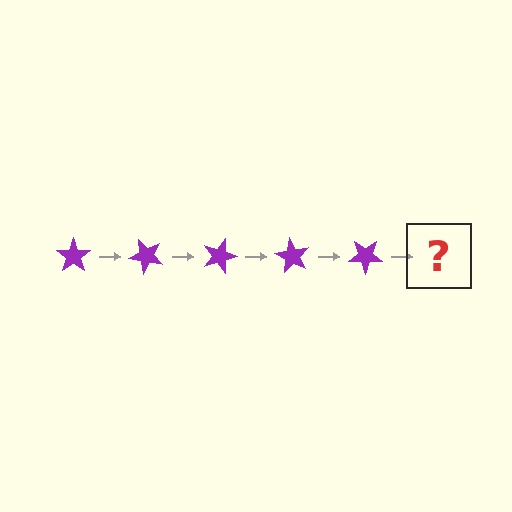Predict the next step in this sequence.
The next step is a purple star rotated 225 degrees.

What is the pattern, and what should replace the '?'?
The pattern is that the star rotates 45 degrees each step. The '?' should be a purple star rotated 225 degrees.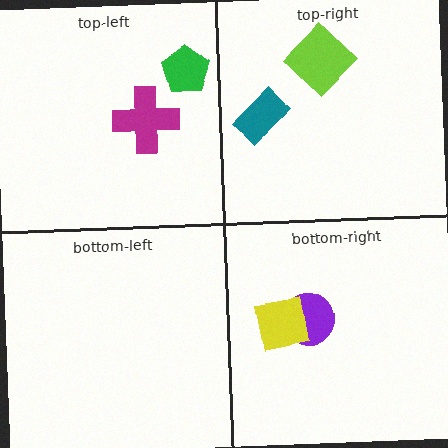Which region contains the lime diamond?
The top-right region.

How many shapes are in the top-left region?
2.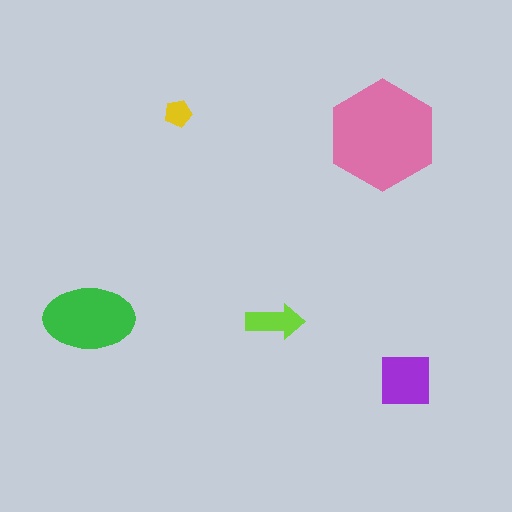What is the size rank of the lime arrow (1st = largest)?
4th.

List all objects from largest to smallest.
The pink hexagon, the green ellipse, the purple square, the lime arrow, the yellow pentagon.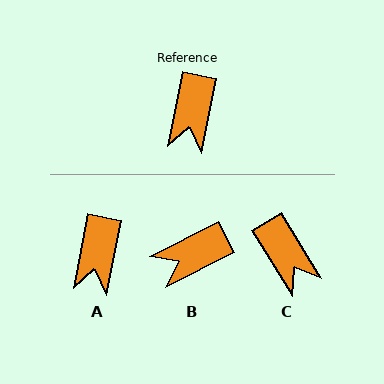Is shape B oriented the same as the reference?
No, it is off by about 52 degrees.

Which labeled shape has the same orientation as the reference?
A.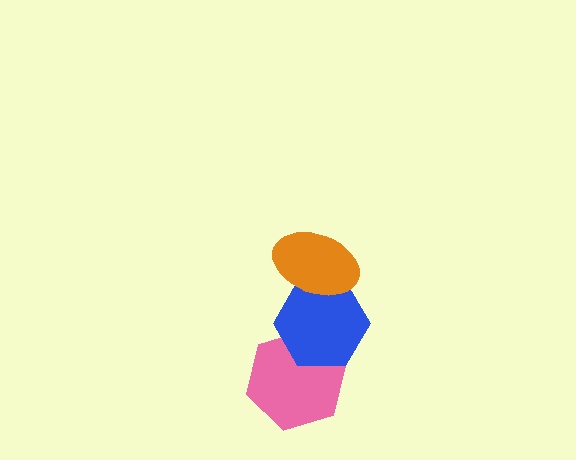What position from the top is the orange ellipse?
The orange ellipse is 1st from the top.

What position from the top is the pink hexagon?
The pink hexagon is 3rd from the top.